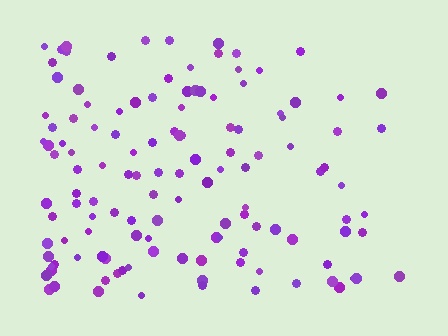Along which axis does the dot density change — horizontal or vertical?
Horizontal.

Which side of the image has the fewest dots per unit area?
The right.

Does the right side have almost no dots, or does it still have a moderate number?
Still a moderate number, just noticeably fewer than the left.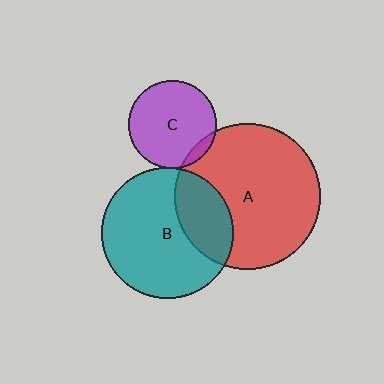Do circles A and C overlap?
Yes.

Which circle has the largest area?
Circle A (red).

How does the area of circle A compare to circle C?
Approximately 2.8 times.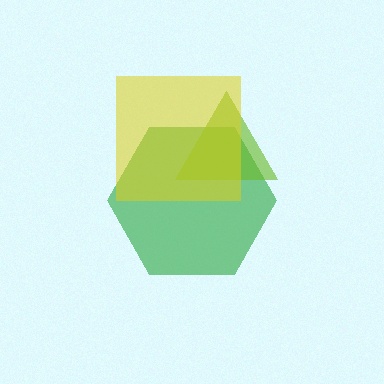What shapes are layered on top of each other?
The layered shapes are: a green hexagon, a lime triangle, a yellow square.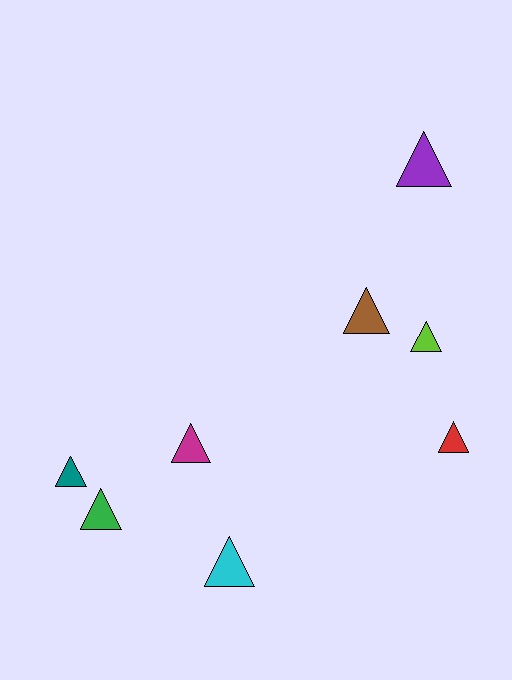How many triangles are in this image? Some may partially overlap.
There are 8 triangles.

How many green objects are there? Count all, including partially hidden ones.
There is 1 green object.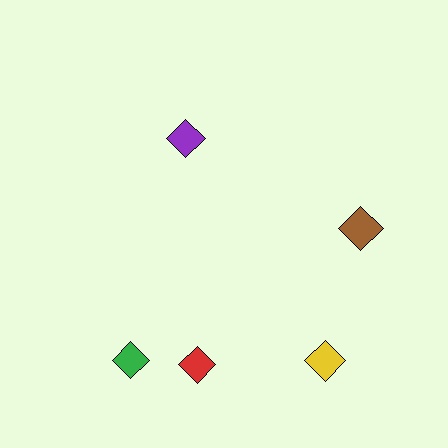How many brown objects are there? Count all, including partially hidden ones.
There is 1 brown object.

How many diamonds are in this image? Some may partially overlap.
There are 5 diamonds.